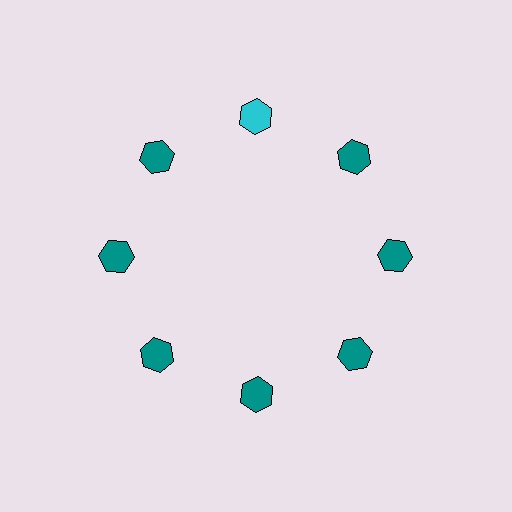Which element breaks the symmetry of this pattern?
The cyan hexagon at roughly the 12 o'clock position breaks the symmetry. All other shapes are teal hexagons.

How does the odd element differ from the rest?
It has a different color: cyan instead of teal.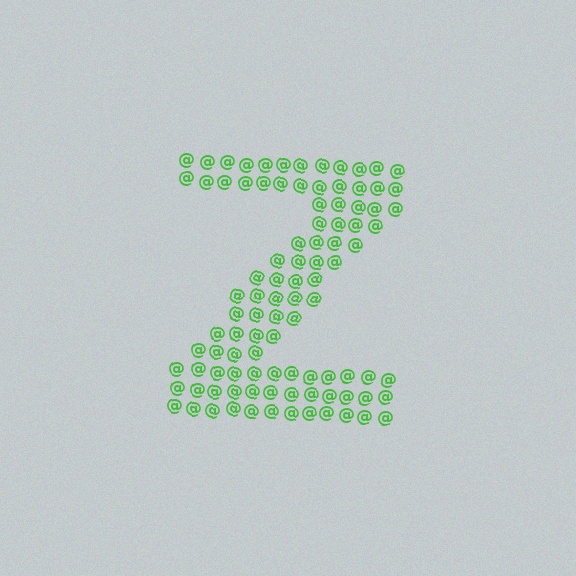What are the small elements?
The small elements are at signs.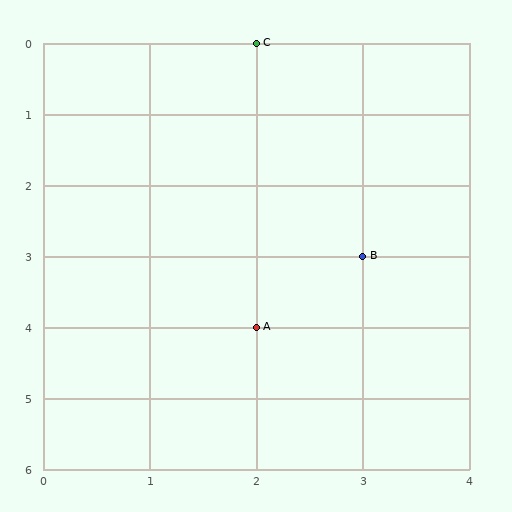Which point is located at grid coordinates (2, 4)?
Point A is at (2, 4).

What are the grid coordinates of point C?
Point C is at grid coordinates (2, 0).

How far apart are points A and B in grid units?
Points A and B are 1 column and 1 row apart (about 1.4 grid units diagonally).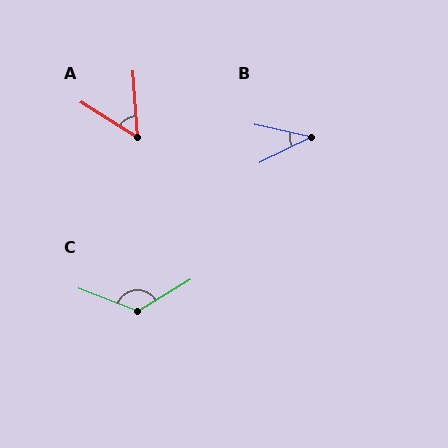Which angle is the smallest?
B, at approximately 38 degrees.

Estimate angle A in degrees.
Approximately 54 degrees.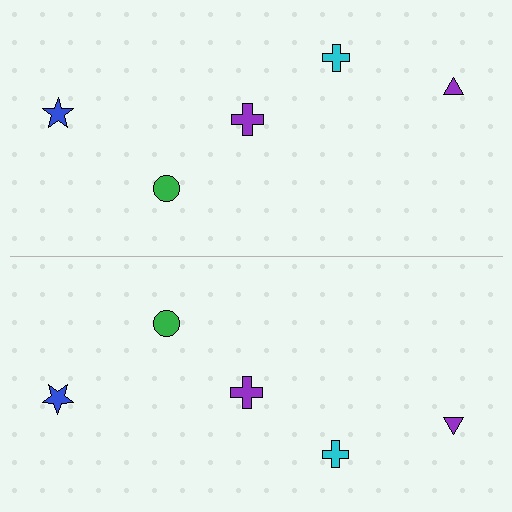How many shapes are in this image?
There are 10 shapes in this image.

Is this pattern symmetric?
Yes, this pattern has bilateral (reflection) symmetry.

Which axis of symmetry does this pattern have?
The pattern has a horizontal axis of symmetry running through the center of the image.